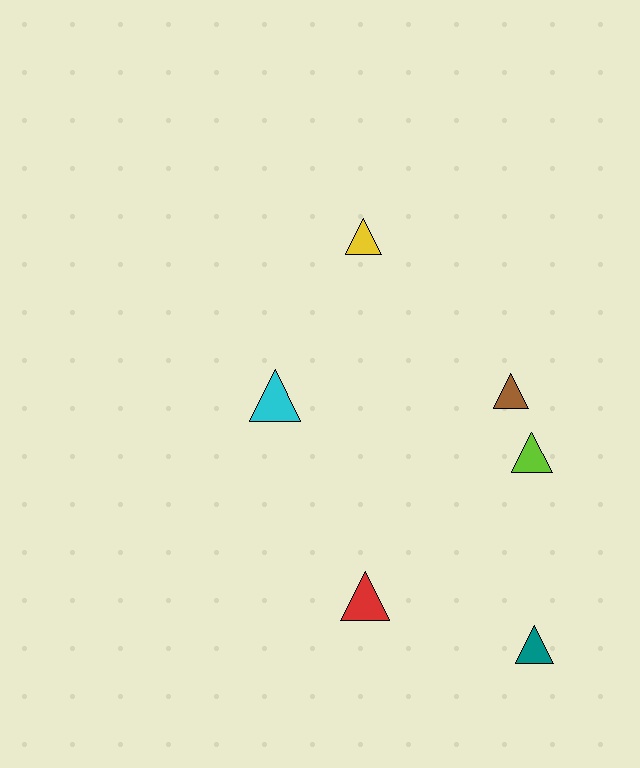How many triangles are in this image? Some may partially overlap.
There are 6 triangles.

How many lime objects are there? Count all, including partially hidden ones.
There is 1 lime object.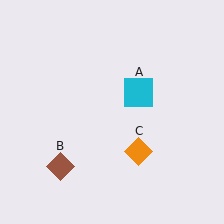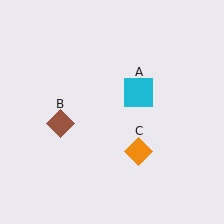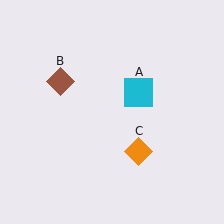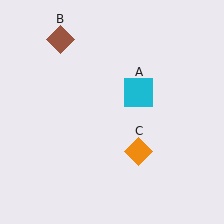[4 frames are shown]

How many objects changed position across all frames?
1 object changed position: brown diamond (object B).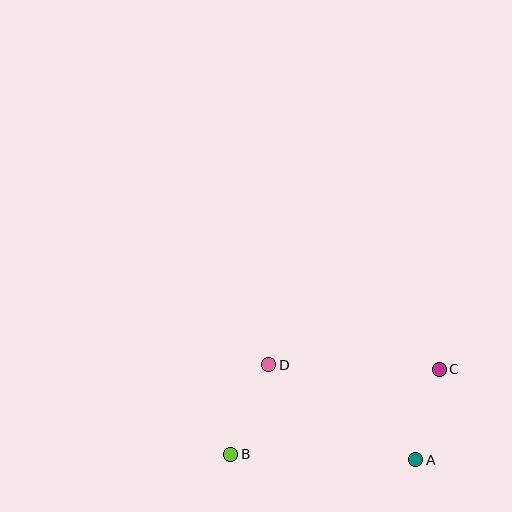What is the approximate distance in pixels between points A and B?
The distance between A and B is approximately 185 pixels.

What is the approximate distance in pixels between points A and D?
The distance between A and D is approximately 175 pixels.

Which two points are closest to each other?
Points A and C are closest to each other.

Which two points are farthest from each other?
Points B and C are farthest from each other.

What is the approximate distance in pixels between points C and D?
The distance between C and D is approximately 170 pixels.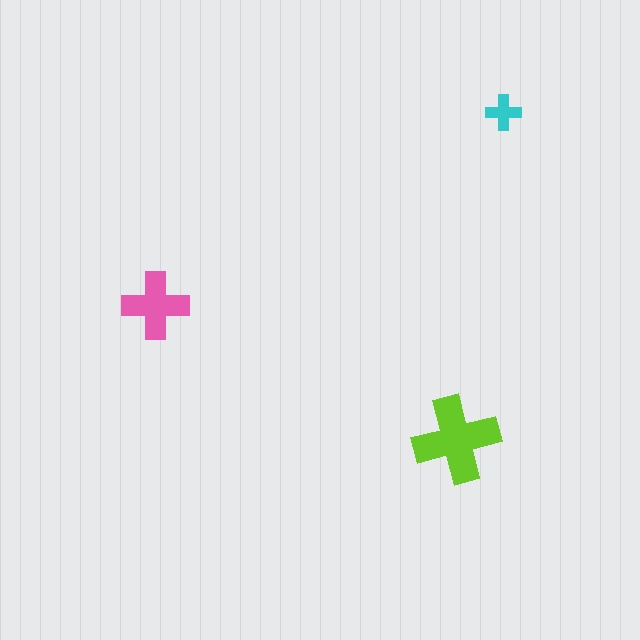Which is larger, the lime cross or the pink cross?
The lime one.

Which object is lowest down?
The lime cross is bottommost.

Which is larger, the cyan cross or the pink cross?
The pink one.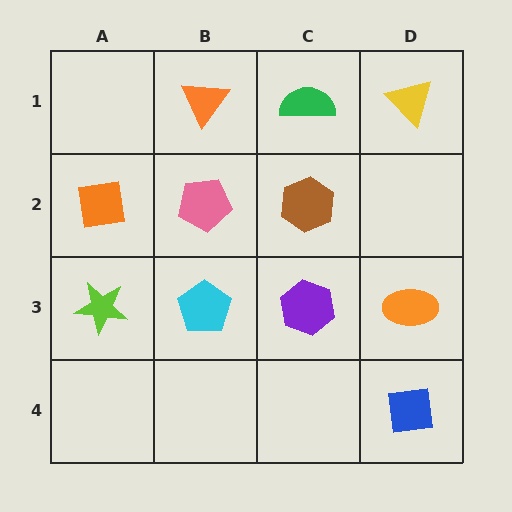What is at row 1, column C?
A green semicircle.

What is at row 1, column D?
A yellow triangle.